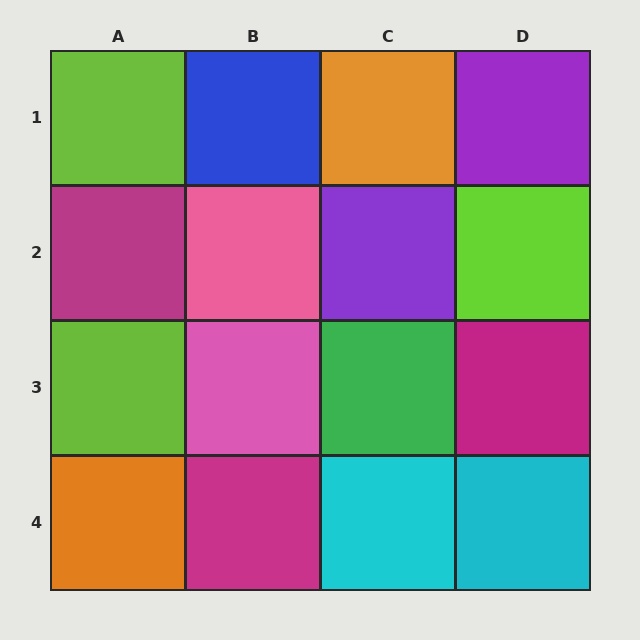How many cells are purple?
2 cells are purple.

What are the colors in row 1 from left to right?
Lime, blue, orange, purple.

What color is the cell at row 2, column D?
Lime.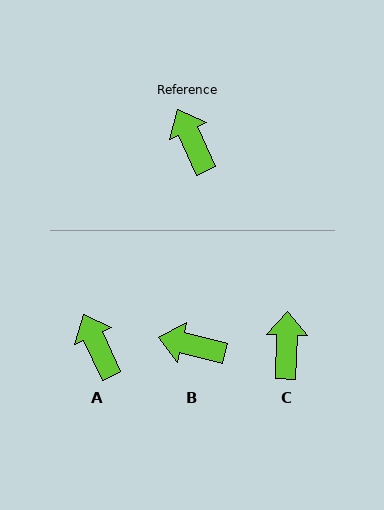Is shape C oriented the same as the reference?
No, it is off by about 26 degrees.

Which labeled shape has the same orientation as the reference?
A.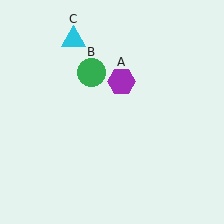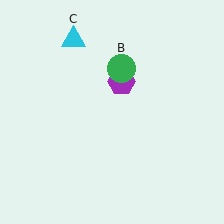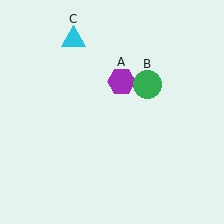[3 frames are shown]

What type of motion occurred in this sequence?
The green circle (object B) rotated clockwise around the center of the scene.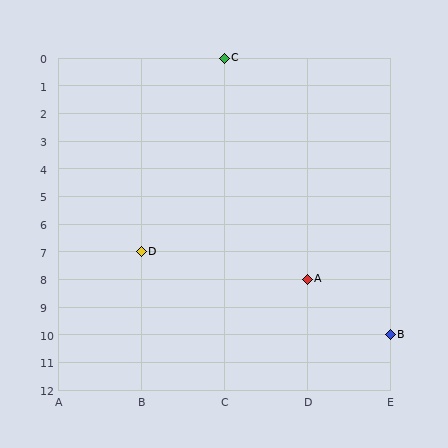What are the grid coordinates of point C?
Point C is at grid coordinates (C, 0).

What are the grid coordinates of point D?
Point D is at grid coordinates (B, 7).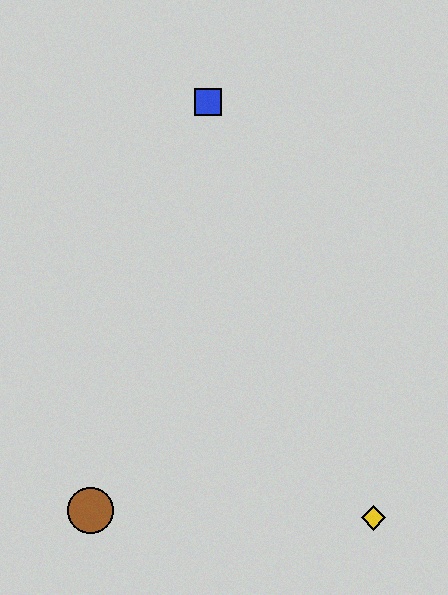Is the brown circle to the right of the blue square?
No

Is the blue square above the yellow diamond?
Yes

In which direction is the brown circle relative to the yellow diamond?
The brown circle is to the left of the yellow diamond.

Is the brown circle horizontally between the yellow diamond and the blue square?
No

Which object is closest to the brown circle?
The yellow diamond is closest to the brown circle.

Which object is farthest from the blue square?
The yellow diamond is farthest from the blue square.